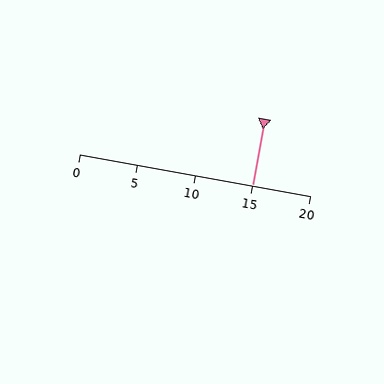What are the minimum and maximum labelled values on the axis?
The axis runs from 0 to 20.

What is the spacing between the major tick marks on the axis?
The major ticks are spaced 5 apart.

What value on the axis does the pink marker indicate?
The marker indicates approximately 15.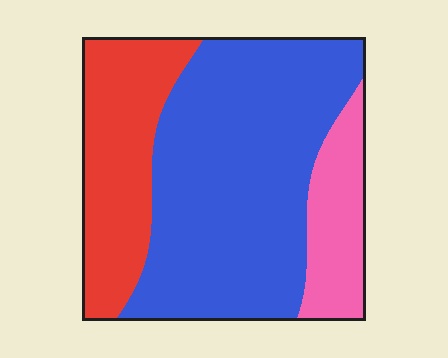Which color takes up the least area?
Pink, at roughly 15%.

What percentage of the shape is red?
Red covers 26% of the shape.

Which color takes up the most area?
Blue, at roughly 60%.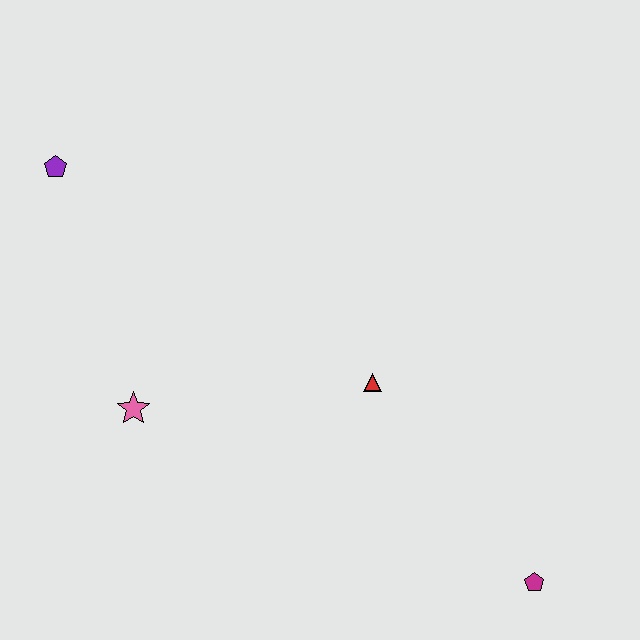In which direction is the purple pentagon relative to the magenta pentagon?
The purple pentagon is to the left of the magenta pentagon.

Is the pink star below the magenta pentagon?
No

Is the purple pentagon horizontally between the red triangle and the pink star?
No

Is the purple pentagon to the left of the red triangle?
Yes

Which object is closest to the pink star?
The red triangle is closest to the pink star.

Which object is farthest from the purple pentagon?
The magenta pentagon is farthest from the purple pentagon.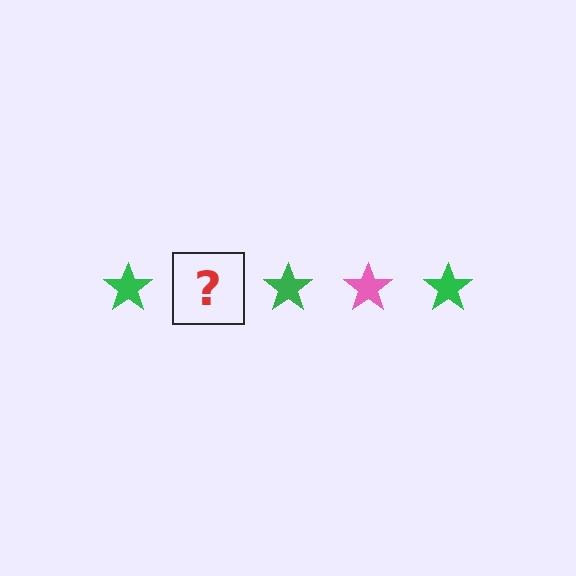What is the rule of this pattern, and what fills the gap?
The rule is that the pattern cycles through green, pink stars. The gap should be filled with a pink star.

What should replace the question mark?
The question mark should be replaced with a pink star.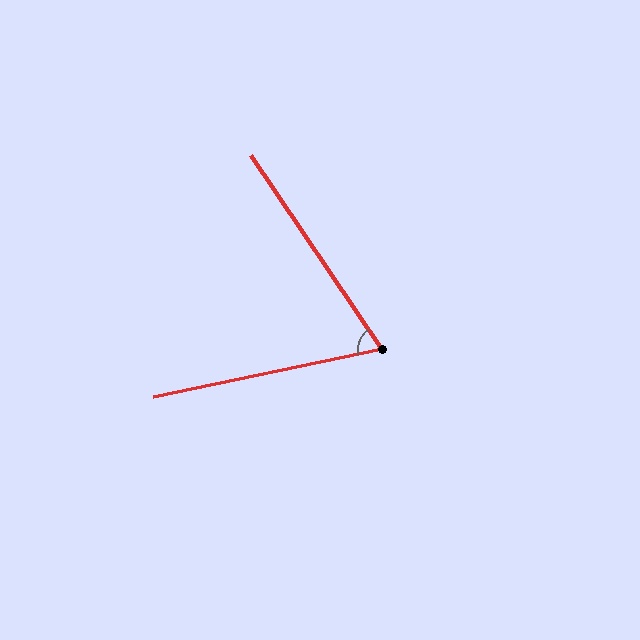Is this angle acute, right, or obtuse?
It is acute.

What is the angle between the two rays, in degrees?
Approximately 68 degrees.